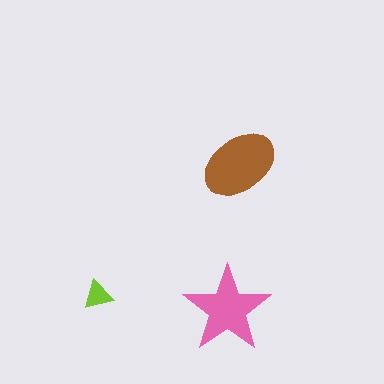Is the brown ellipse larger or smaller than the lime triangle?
Larger.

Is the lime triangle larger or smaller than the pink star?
Smaller.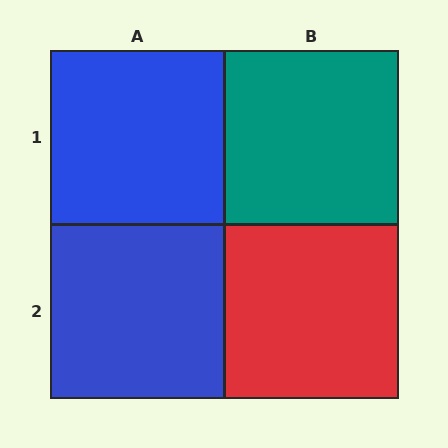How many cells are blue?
2 cells are blue.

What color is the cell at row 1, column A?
Blue.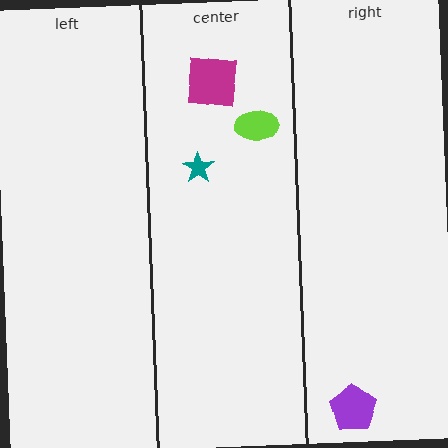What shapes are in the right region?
The purple pentagon.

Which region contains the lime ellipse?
The center region.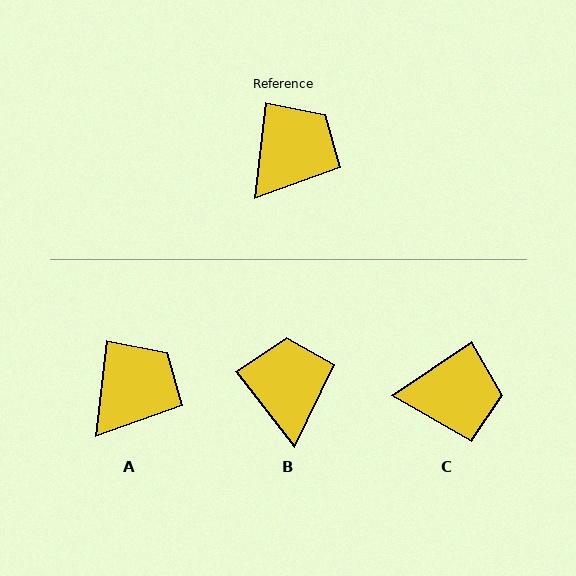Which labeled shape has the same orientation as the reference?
A.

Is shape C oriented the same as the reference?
No, it is off by about 49 degrees.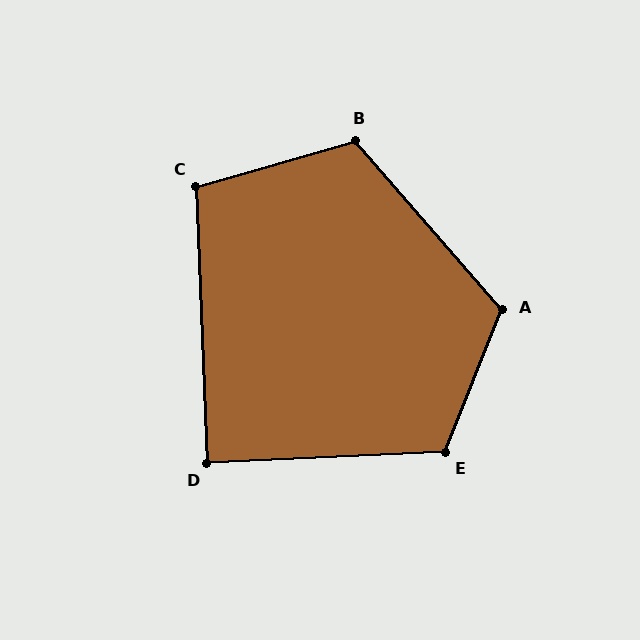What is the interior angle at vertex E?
Approximately 114 degrees (obtuse).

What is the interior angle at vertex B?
Approximately 115 degrees (obtuse).